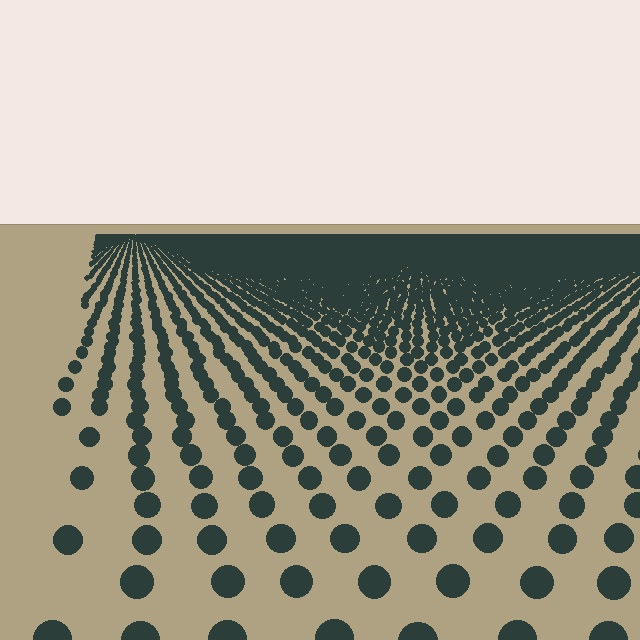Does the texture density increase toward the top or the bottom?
Density increases toward the top.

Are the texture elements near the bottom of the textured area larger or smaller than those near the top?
Larger. Near the bottom, elements are closer to the viewer and appear at a bigger on-screen size.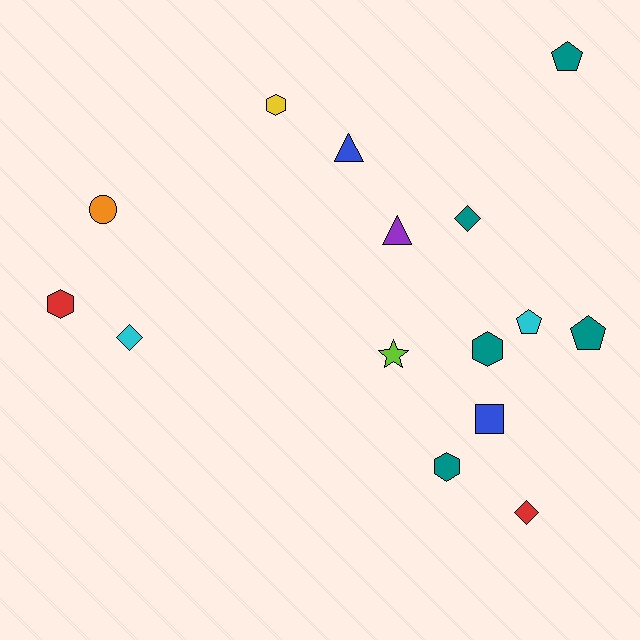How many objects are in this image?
There are 15 objects.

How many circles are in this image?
There is 1 circle.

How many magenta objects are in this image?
There are no magenta objects.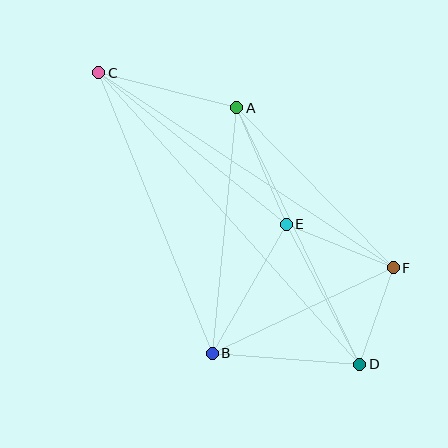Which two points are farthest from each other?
Points C and D are farthest from each other.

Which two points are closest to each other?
Points D and F are closest to each other.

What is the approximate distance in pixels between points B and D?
The distance between B and D is approximately 148 pixels.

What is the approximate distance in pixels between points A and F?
The distance between A and F is approximately 224 pixels.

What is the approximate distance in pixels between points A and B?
The distance between A and B is approximately 246 pixels.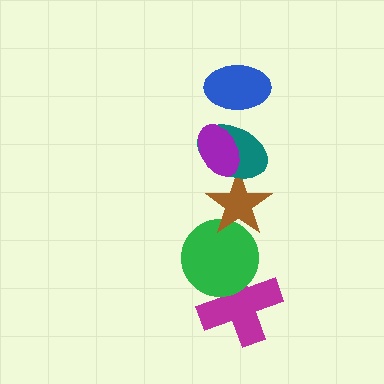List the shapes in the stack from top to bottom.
From top to bottom: the blue ellipse, the purple ellipse, the teal ellipse, the brown star, the green circle, the magenta cross.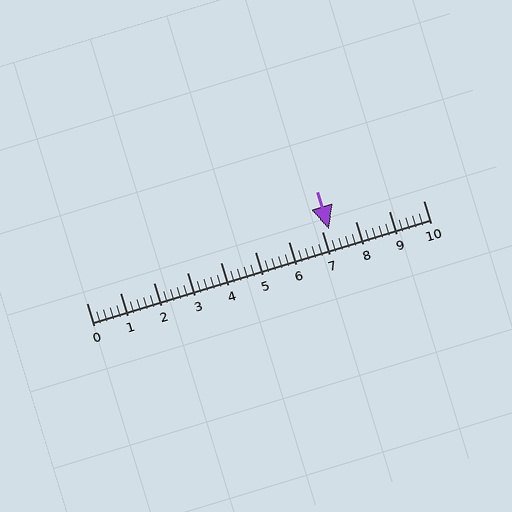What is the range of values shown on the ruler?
The ruler shows values from 0 to 10.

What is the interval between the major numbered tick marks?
The major tick marks are spaced 1 units apart.